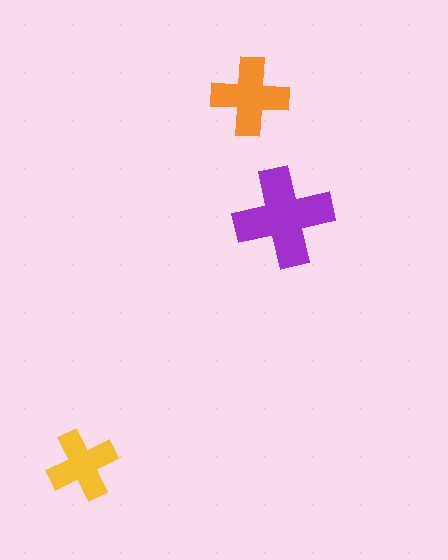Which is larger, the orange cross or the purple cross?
The purple one.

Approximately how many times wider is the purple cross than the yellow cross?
About 1.5 times wider.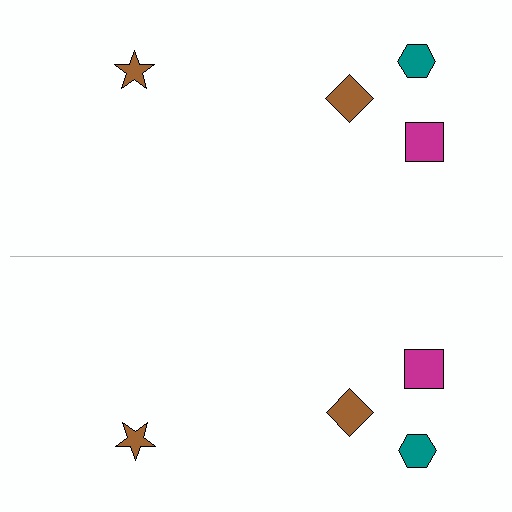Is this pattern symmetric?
Yes, this pattern has bilateral (reflection) symmetry.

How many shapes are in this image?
There are 8 shapes in this image.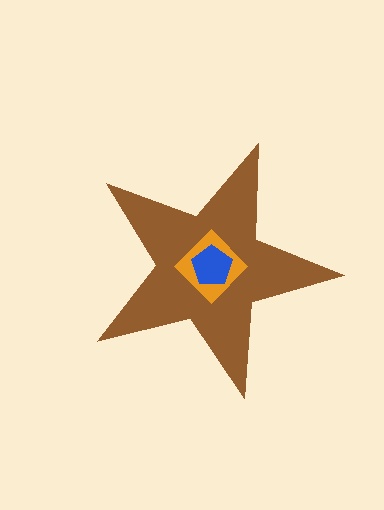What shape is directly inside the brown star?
The orange diamond.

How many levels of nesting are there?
3.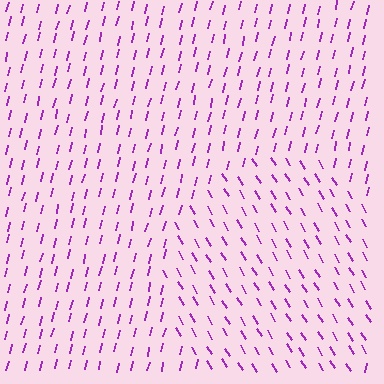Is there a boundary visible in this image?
Yes, there is a texture boundary formed by a change in line orientation.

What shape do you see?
I see a circle.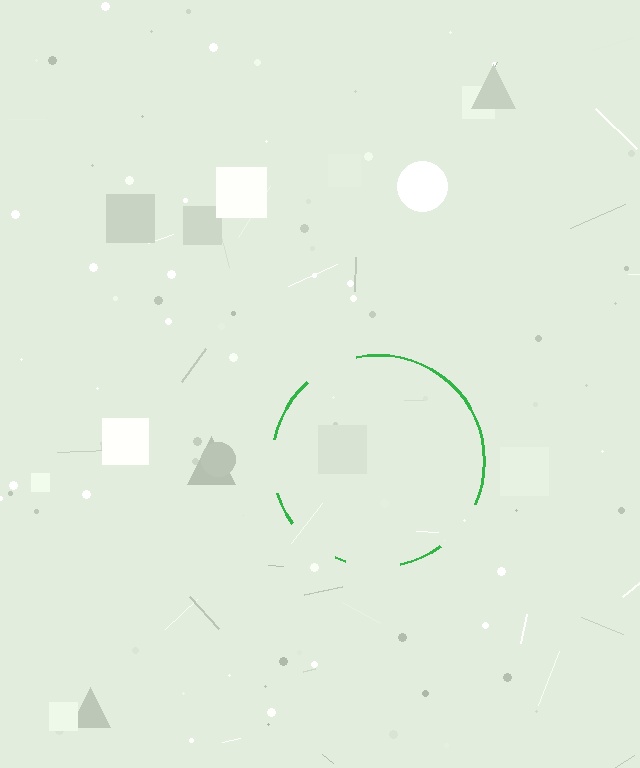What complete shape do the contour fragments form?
The contour fragments form a circle.